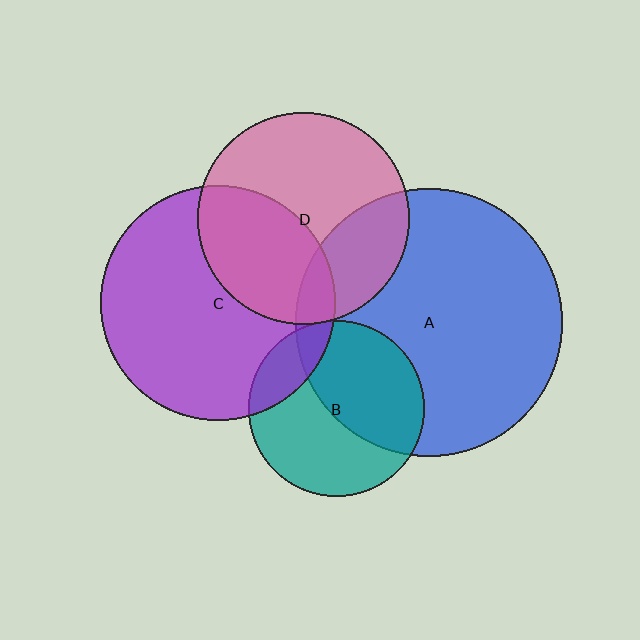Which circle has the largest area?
Circle A (blue).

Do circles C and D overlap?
Yes.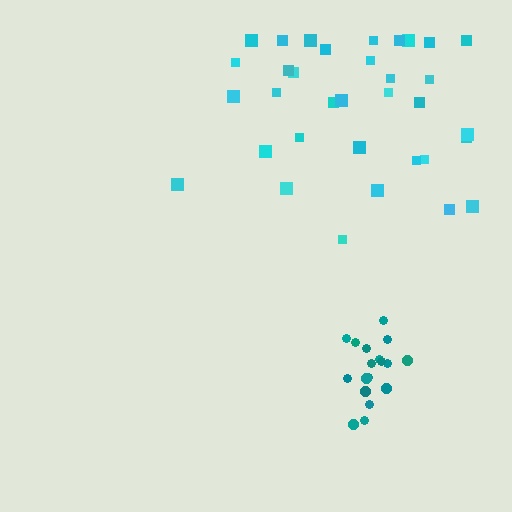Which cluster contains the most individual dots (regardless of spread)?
Cyan (34).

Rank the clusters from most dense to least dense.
teal, cyan.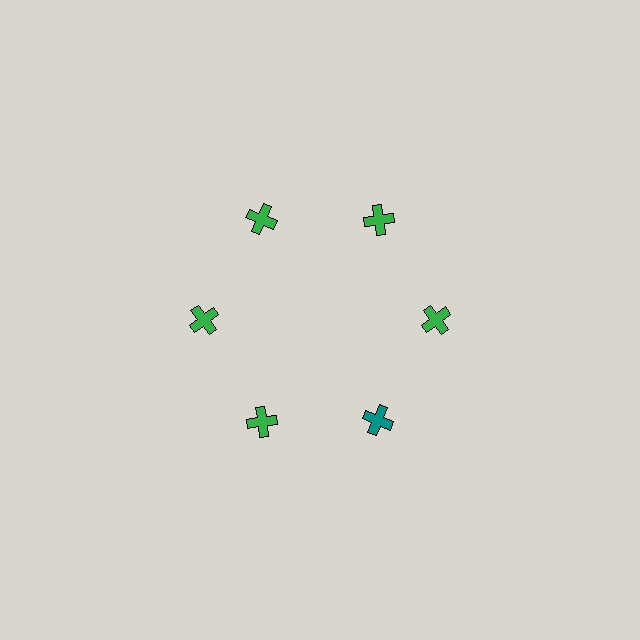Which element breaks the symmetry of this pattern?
The teal cross at roughly the 5 o'clock position breaks the symmetry. All other shapes are green crosses.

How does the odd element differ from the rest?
It has a different color: teal instead of green.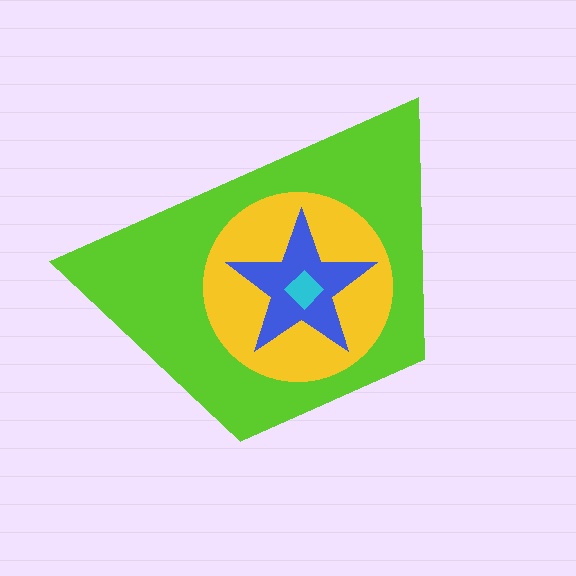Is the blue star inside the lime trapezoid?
Yes.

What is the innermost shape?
The cyan diamond.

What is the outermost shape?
The lime trapezoid.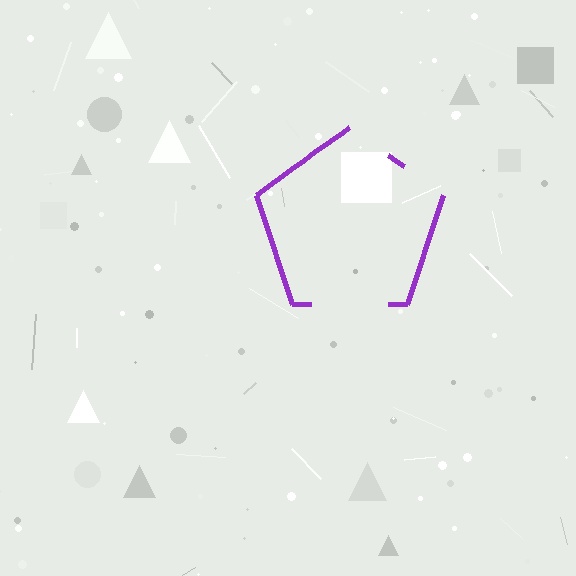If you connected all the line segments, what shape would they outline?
They would outline a pentagon.